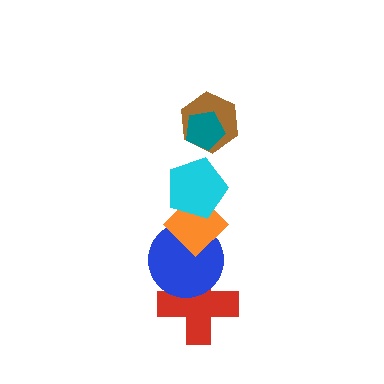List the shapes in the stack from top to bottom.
From top to bottom: the teal pentagon, the brown hexagon, the cyan pentagon, the orange diamond, the blue circle, the red cross.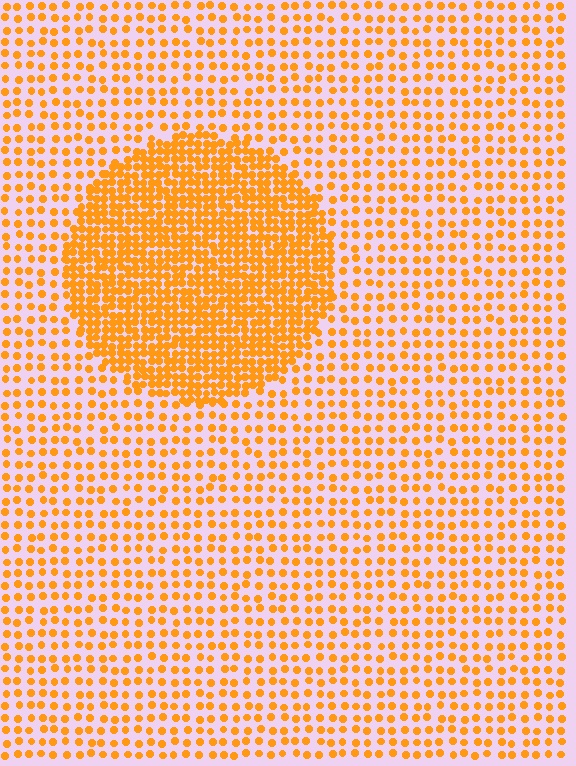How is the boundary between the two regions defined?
The boundary is defined by a change in element density (approximately 2.4x ratio). All elements are the same color, size, and shape.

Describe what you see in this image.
The image contains small orange elements arranged at two different densities. A circle-shaped region is visible where the elements are more densely packed than the surrounding area.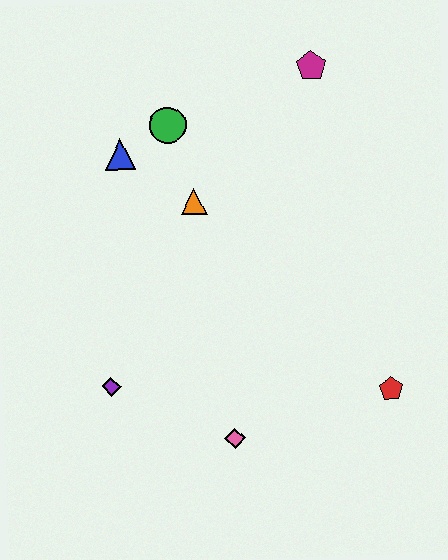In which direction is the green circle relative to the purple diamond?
The green circle is above the purple diamond.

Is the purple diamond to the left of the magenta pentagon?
Yes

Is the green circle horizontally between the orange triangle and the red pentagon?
No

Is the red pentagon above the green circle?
No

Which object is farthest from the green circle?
The red pentagon is farthest from the green circle.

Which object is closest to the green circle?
The blue triangle is closest to the green circle.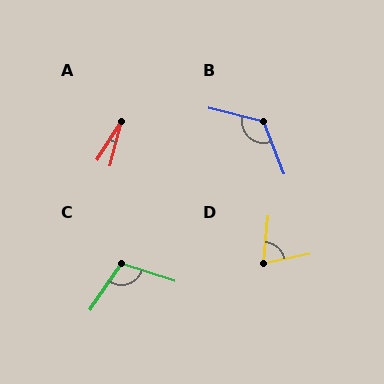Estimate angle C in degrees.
Approximately 106 degrees.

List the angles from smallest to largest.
A (18°), D (73°), C (106°), B (125°).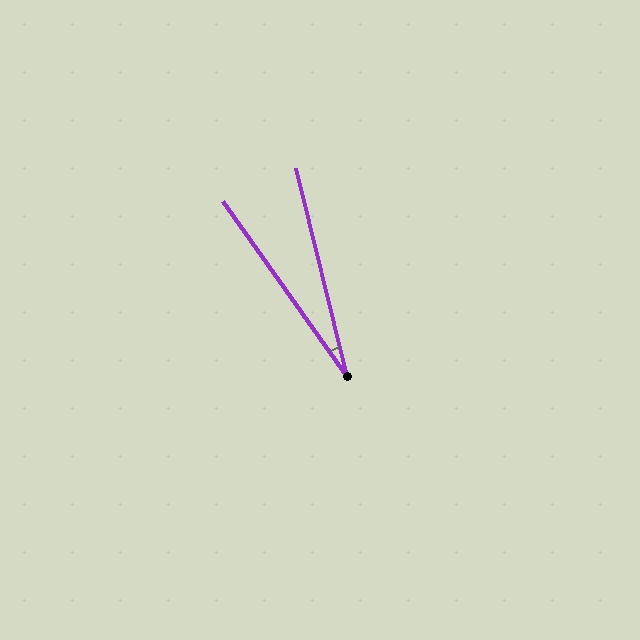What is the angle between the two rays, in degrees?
Approximately 21 degrees.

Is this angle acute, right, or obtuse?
It is acute.